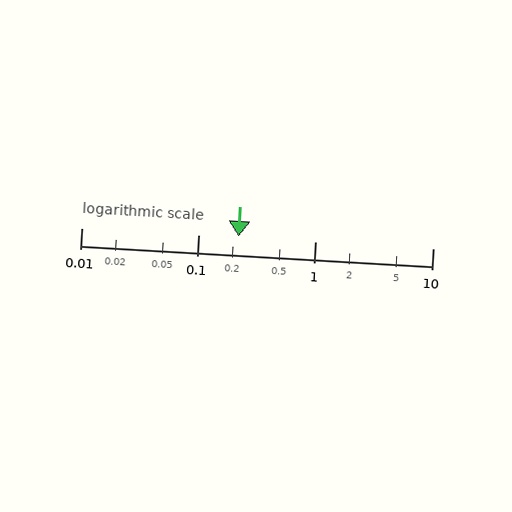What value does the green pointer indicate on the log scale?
The pointer indicates approximately 0.22.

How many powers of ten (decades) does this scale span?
The scale spans 3 decades, from 0.01 to 10.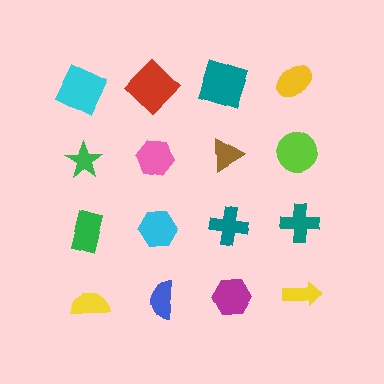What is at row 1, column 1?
A cyan square.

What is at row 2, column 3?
A brown triangle.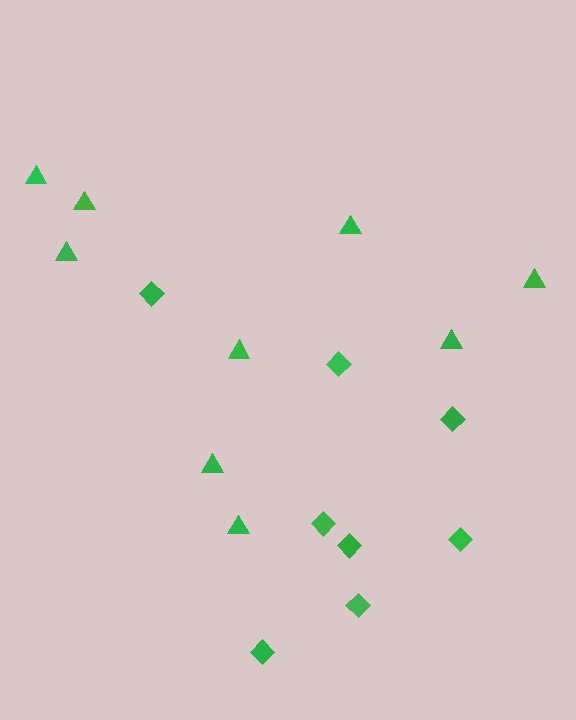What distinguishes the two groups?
There are 2 groups: one group of diamonds (8) and one group of triangles (9).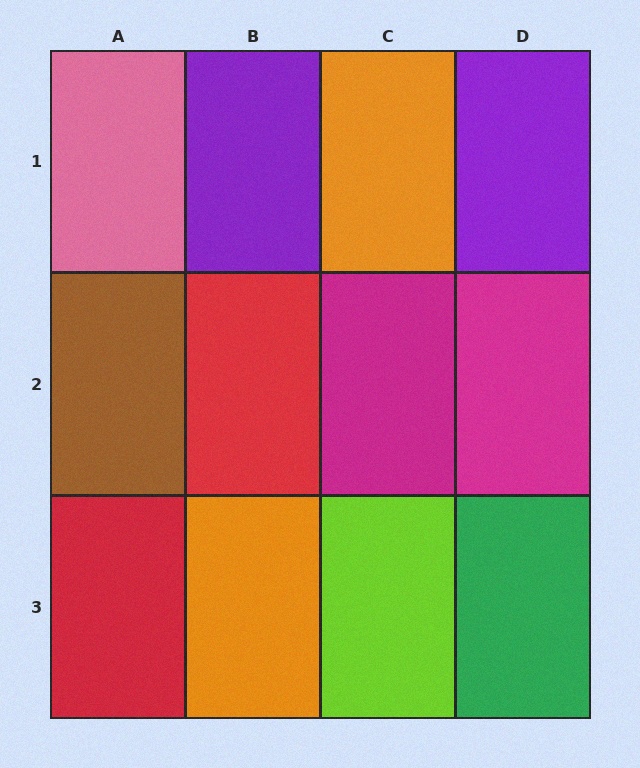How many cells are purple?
2 cells are purple.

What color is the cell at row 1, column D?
Purple.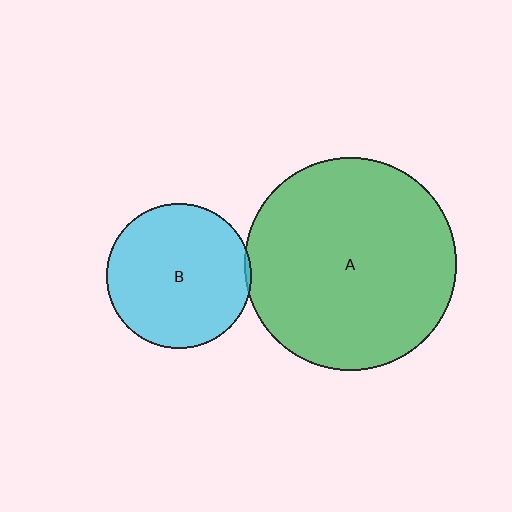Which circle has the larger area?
Circle A (green).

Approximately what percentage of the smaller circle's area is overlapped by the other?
Approximately 5%.